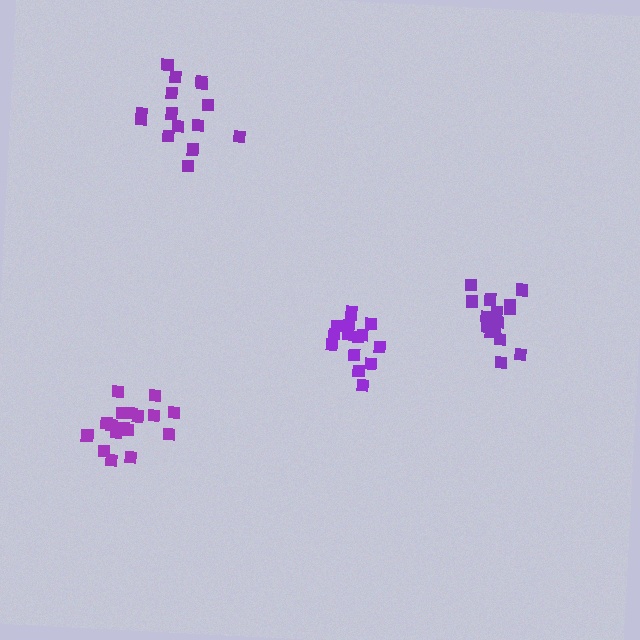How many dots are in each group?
Group 1: 15 dots, Group 2: 16 dots, Group 3: 15 dots, Group 4: 17 dots (63 total).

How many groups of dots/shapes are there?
There are 4 groups.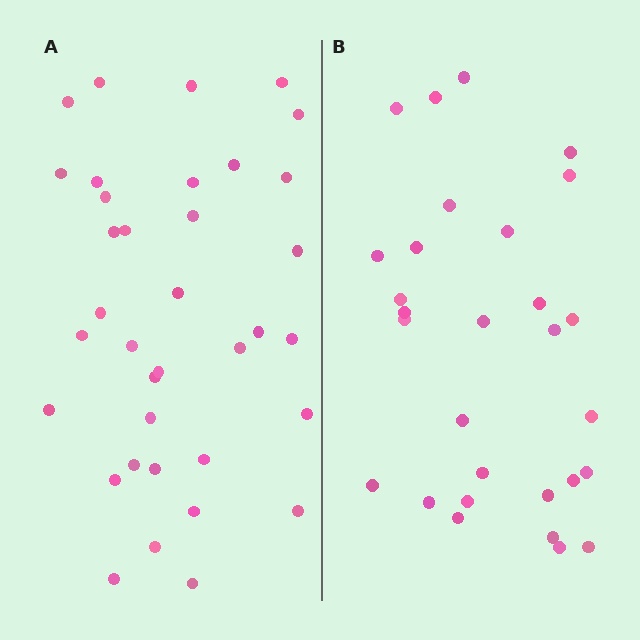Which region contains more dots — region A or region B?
Region A (the left region) has more dots.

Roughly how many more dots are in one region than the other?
Region A has roughly 8 or so more dots than region B.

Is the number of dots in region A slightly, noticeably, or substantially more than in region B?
Region A has only slightly more — the two regions are fairly close. The ratio is roughly 1.2 to 1.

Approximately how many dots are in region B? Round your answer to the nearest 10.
About 30 dots. (The exact count is 29, which rounds to 30.)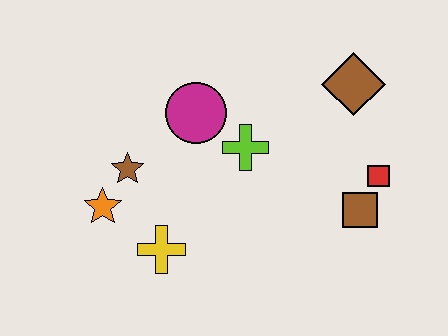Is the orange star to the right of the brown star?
No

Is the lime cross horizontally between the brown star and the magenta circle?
No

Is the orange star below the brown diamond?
Yes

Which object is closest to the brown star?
The orange star is closest to the brown star.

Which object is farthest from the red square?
The orange star is farthest from the red square.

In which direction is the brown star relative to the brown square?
The brown star is to the left of the brown square.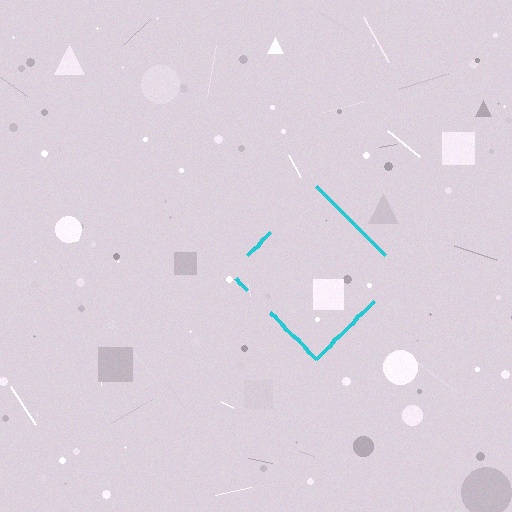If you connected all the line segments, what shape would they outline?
They would outline a diamond.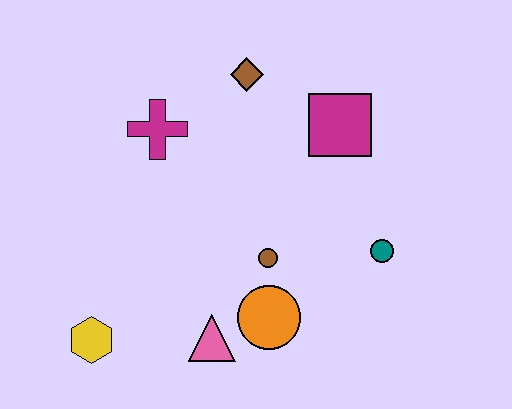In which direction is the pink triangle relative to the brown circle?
The pink triangle is below the brown circle.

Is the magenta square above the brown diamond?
No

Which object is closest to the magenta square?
The brown diamond is closest to the magenta square.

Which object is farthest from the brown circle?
The yellow hexagon is farthest from the brown circle.